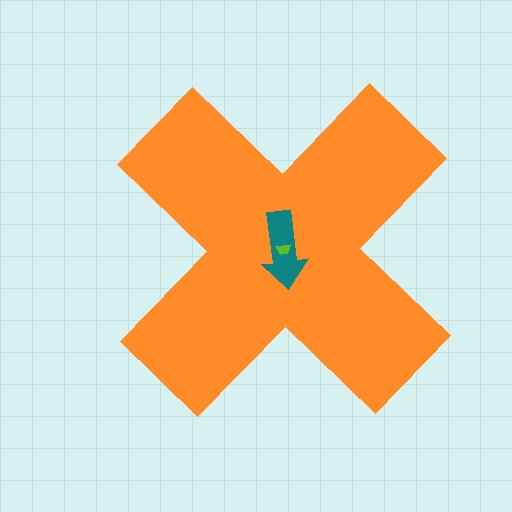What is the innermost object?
The lime trapezoid.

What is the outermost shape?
The orange cross.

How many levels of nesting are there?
3.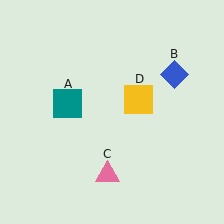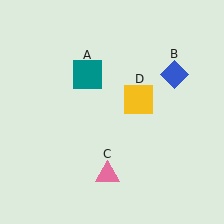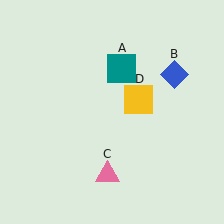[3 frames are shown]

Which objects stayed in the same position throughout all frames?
Blue diamond (object B) and pink triangle (object C) and yellow square (object D) remained stationary.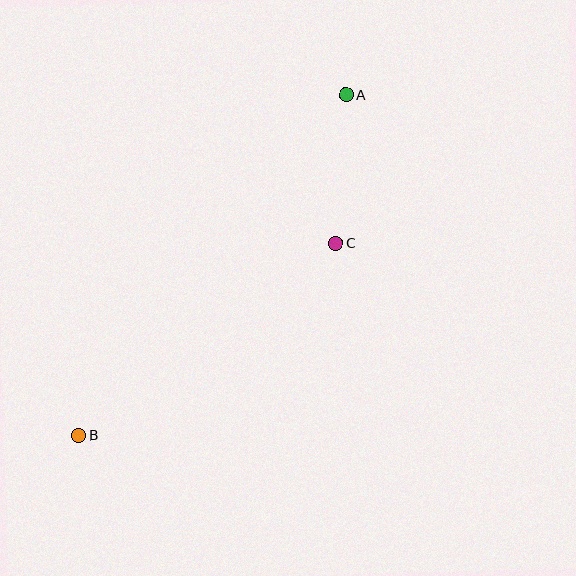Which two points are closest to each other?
Points A and C are closest to each other.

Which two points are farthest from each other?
Points A and B are farthest from each other.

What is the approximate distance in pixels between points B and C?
The distance between B and C is approximately 321 pixels.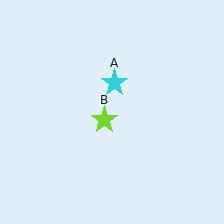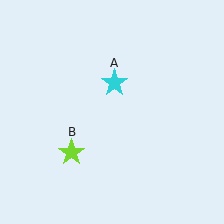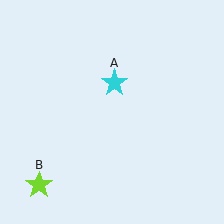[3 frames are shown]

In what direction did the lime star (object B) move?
The lime star (object B) moved down and to the left.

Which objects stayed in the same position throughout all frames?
Cyan star (object A) remained stationary.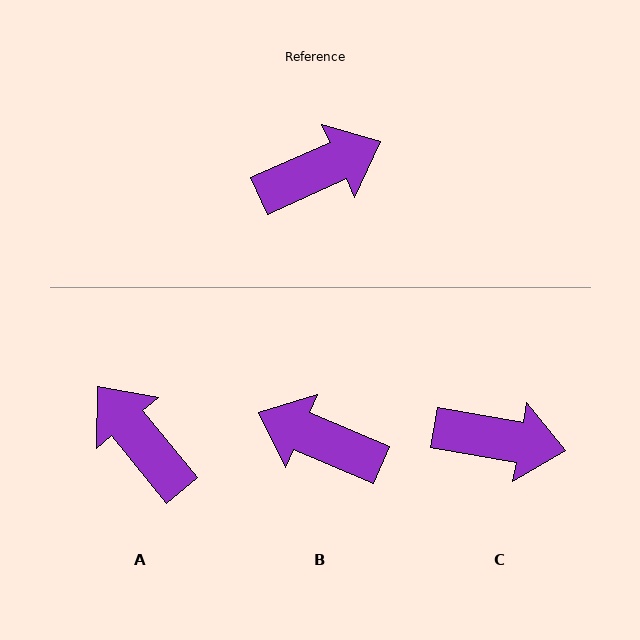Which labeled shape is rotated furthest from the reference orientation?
B, about 133 degrees away.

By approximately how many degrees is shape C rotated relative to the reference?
Approximately 34 degrees clockwise.